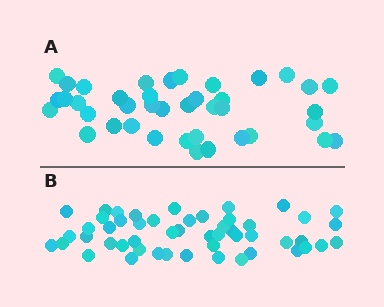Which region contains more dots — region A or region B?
Region B (the bottom region) has more dots.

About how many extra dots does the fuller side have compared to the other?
Region B has roughly 12 or so more dots than region A.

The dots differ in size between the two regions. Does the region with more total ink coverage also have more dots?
No. Region A has more total ink coverage because its dots are larger, but region B actually contains more individual dots. Total area can be misleading — the number of items is what matters here.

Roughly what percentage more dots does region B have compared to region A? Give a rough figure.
About 30% more.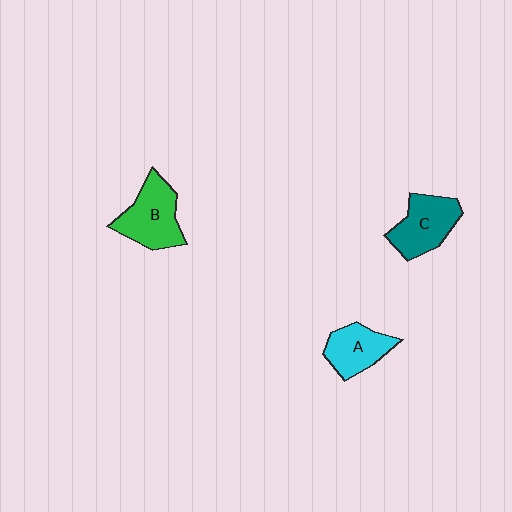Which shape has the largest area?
Shape B (green).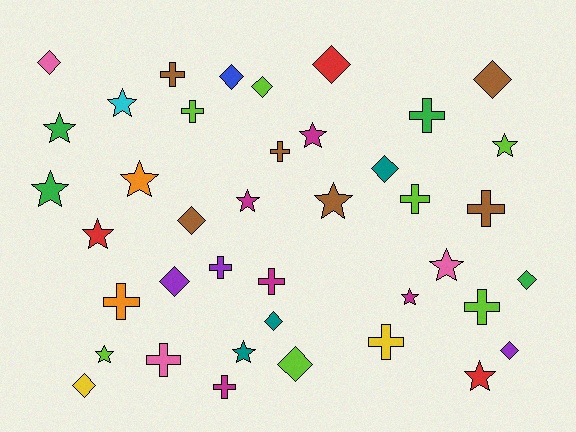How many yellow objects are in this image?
There are 2 yellow objects.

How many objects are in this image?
There are 40 objects.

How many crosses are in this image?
There are 13 crosses.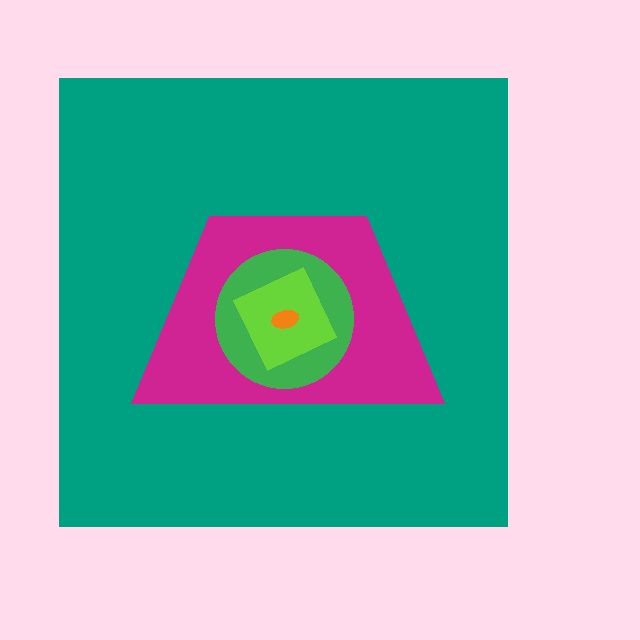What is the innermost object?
The orange ellipse.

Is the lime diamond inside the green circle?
Yes.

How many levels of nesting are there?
5.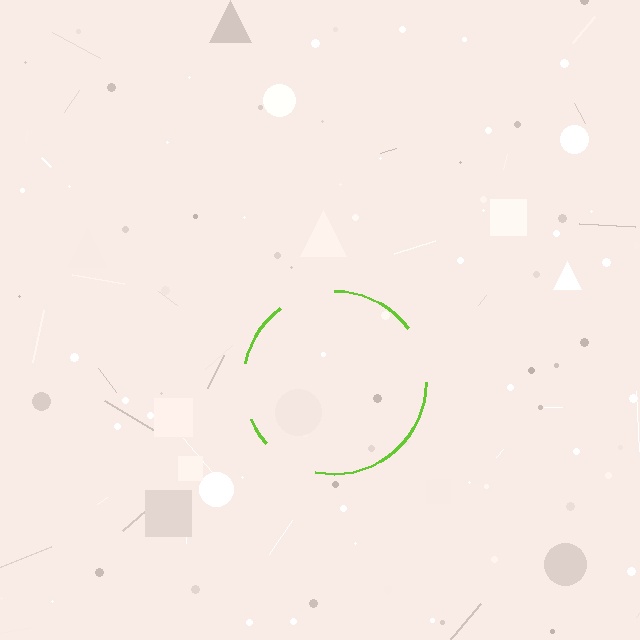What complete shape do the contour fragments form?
The contour fragments form a circle.